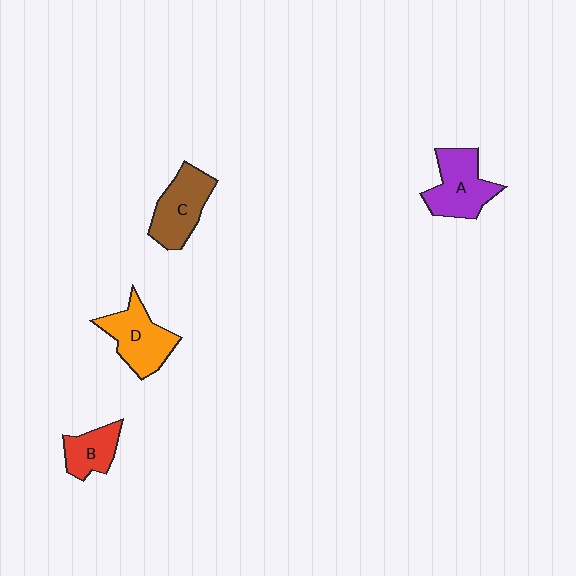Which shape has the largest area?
Shape A (purple).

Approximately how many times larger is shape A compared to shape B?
Approximately 1.6 times.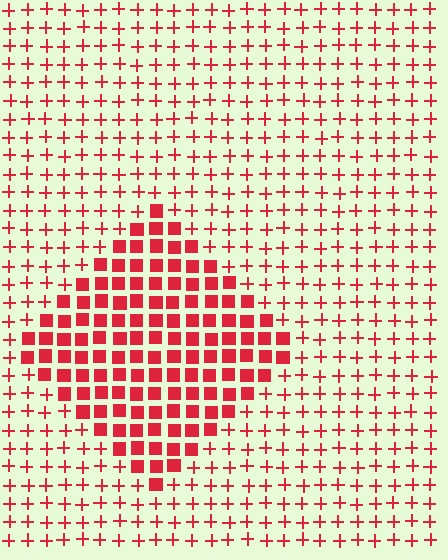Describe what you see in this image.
The image is filled with small red elements arranged in a uniform grid. A diamond-shaped region contains squares, while the surrounding area contains plus signs. The boundary is defined purely by the change in element shape.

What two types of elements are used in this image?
The image uses squares inside the diamond region and plus signs outside it.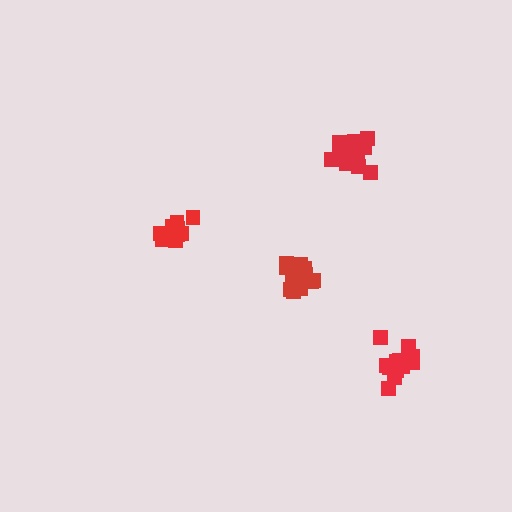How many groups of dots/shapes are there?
There are 4 groups.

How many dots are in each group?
Group 1: 14 dots, Group 2: 11 dots, Group 3: 16 dots, Group 4: 15 dots (56 total).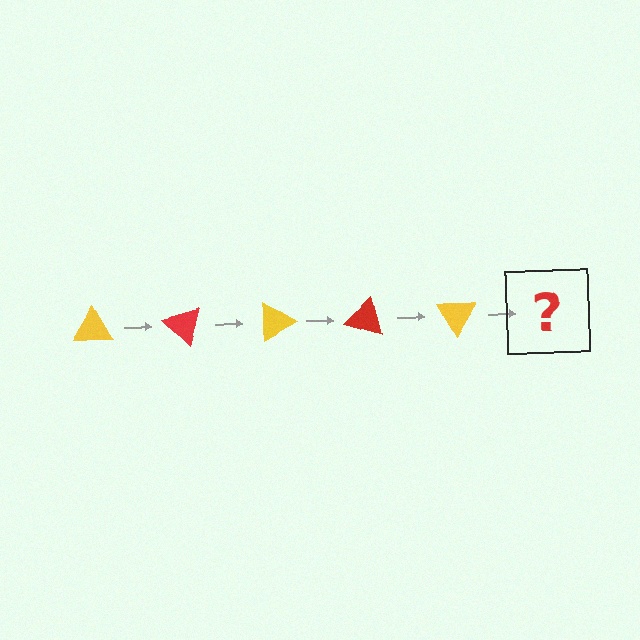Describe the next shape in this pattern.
It should be a red triangle, rotated 225 degrees from the start.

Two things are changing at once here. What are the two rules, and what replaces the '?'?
The two rules are that it rotates 45 degrees each step and the color cycles through yellow and red. The '?' should be a red triangle, rotated 225 degrees from the start.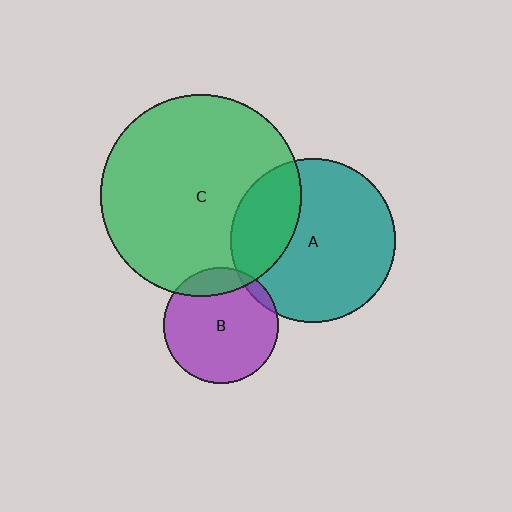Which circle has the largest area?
Circle C (green).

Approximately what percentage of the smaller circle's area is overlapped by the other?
Approximately 15%.